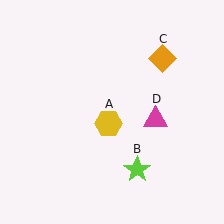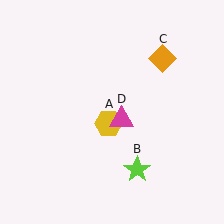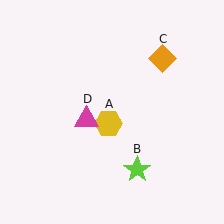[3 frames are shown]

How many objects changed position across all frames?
1 object changed position: magenta triangle (object D).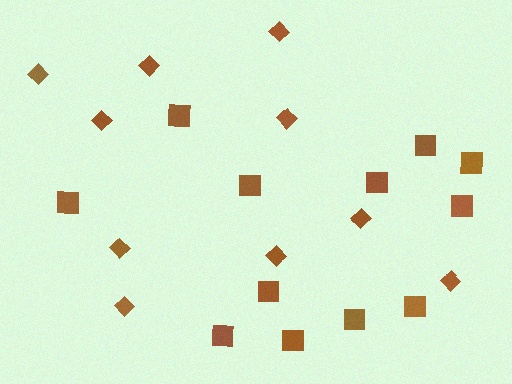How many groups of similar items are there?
There are 2 groups: one group of squares (12) and one group of diamonds (10).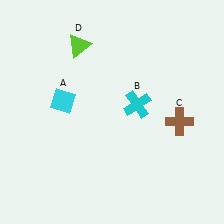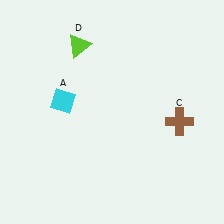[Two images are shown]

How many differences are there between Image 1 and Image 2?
There is 1 difference between the two images.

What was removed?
The cyan cross (B) was removed in Image 2.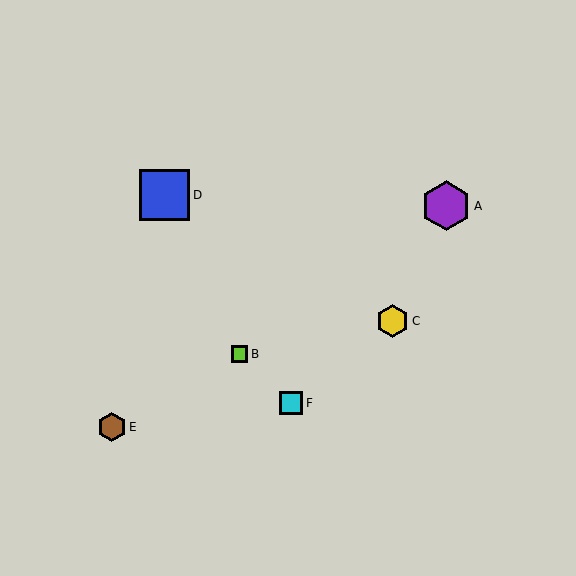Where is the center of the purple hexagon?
The center of the purple hexagon is at (446, 206).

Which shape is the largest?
The blue square (labeled D) is the largest.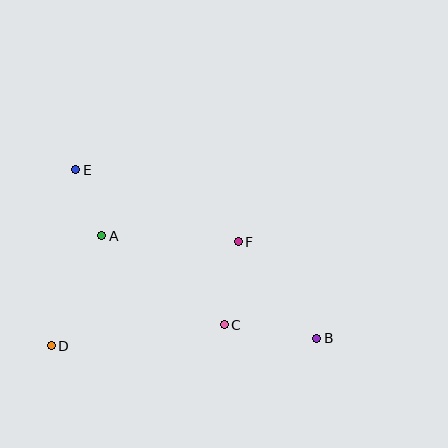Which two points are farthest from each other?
Points B and E are farthest from each other.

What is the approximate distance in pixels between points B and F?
The distance between B and F is approximately 125 pixels.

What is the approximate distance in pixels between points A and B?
The distance between A and B is approximately 238 pixels.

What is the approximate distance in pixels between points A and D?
The distance between A and D is approximately 121 pixels.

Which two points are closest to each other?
Points A and E are closest to each other.